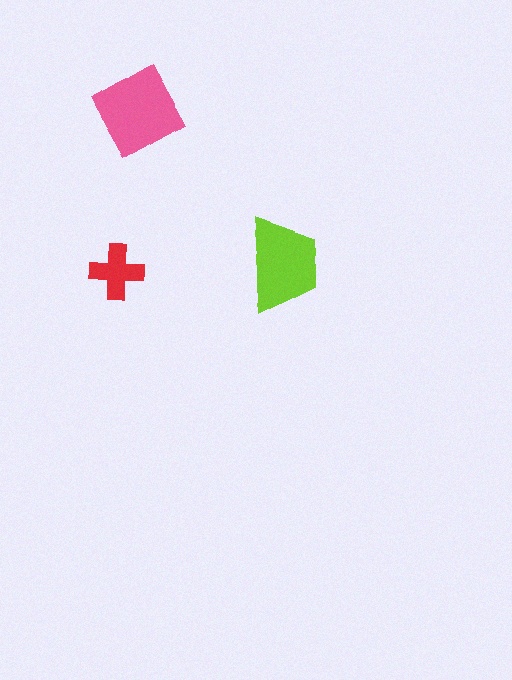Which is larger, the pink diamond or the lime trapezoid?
The pink diamond.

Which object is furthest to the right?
The lime trapezoid is rightmost.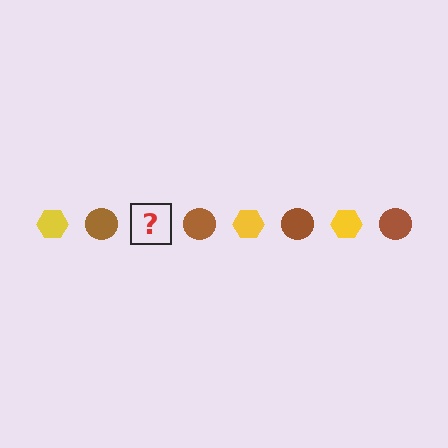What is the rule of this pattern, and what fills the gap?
The rule is that the pattern alternates between yellow hexagon and brown circle. The gap should be filled with a yellow hexagon.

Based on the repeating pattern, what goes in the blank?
The blank should be a yellow hexagon.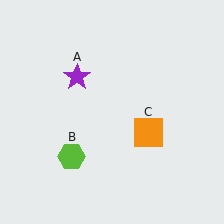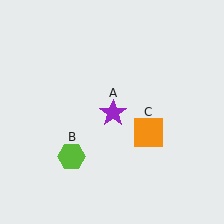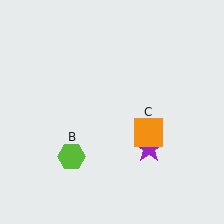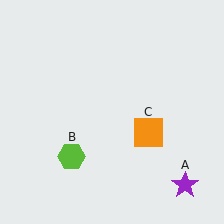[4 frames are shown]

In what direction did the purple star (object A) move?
The purple star (object A) moved down and to the right.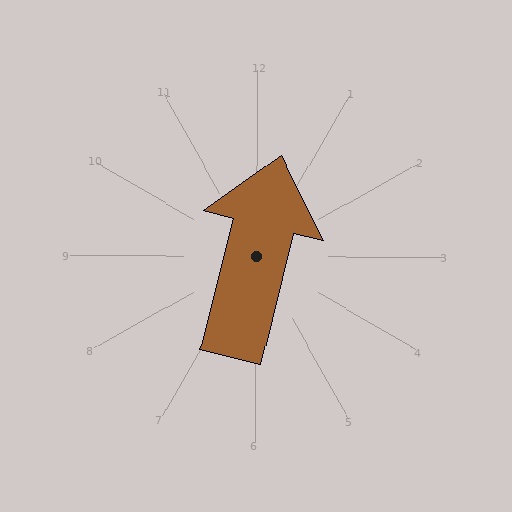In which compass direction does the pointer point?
North.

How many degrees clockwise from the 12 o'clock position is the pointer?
Approximately 14 degrees.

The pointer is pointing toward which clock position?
Roughly 12 o'clock.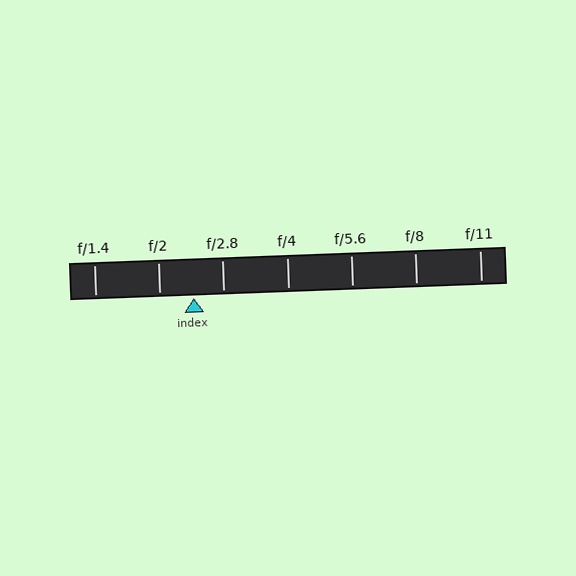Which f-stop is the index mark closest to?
The index mark is closest to f/2.8.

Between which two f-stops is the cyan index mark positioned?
The index mark is between f/2 and f/2.8.